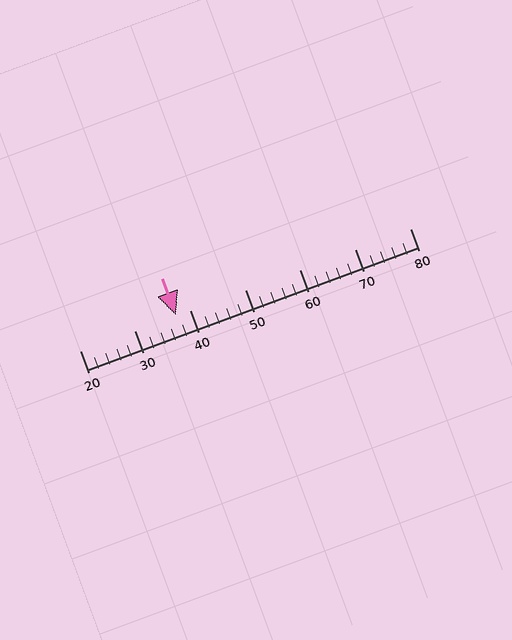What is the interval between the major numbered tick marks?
The major tick marks are spaced 10 units apart.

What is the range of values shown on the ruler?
The ruler shows values from 20 to 80.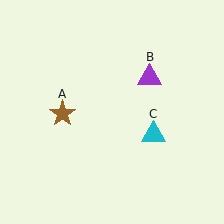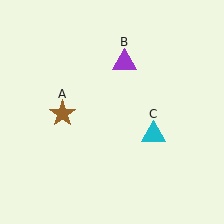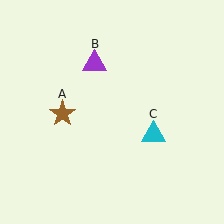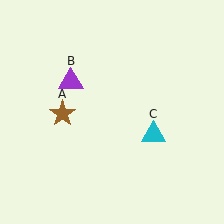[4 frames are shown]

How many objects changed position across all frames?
1 object changed position: purple triangle (object B).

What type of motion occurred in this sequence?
The purple triangle (object B) rotated counterclockwise around the center of the scene.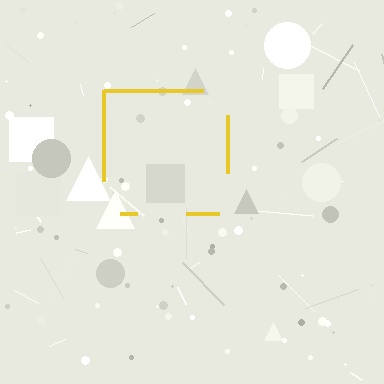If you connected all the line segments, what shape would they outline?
They would outline a square.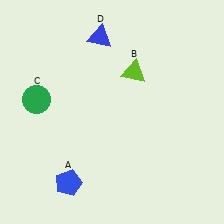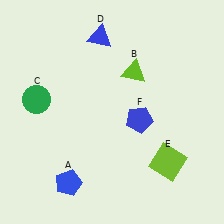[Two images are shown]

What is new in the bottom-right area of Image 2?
A lime square (E) was added in the bottom-right area of Image 2.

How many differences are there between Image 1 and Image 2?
There are 2 differences between the two images.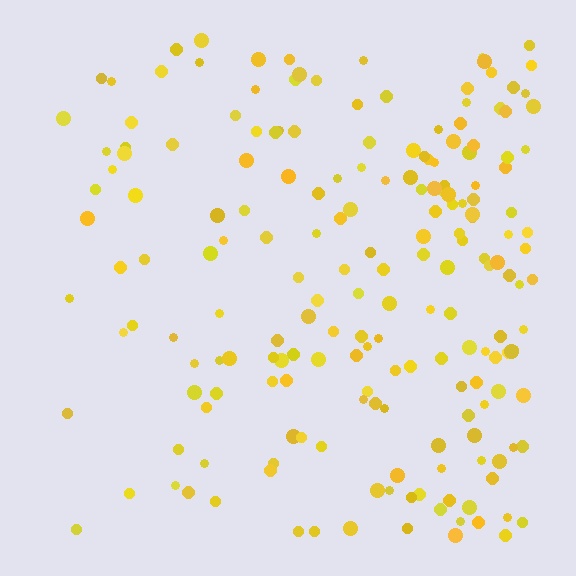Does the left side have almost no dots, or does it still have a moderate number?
Still a moderate number, just noticeably fewer than the right.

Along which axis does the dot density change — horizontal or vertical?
Horizontal.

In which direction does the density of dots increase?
From left to right, with the right side densest.